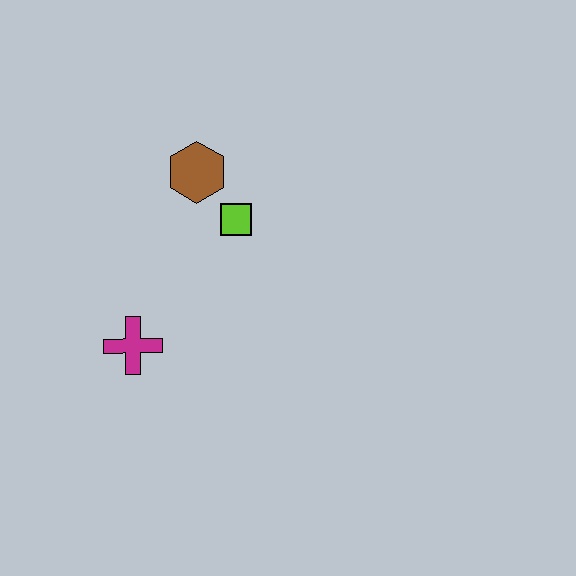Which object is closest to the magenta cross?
The lime square is closest to the magenta cross.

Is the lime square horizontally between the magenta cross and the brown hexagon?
No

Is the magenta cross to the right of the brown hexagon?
No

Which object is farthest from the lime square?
The magenta cross is farthest from the lime square.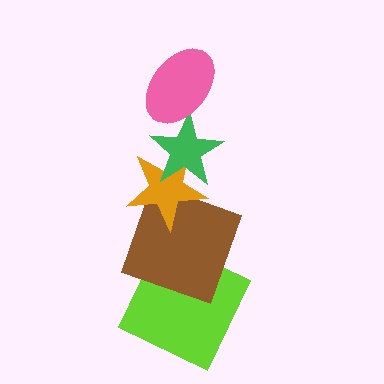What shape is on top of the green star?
The pink ellipse is on top of the green star.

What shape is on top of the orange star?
The green star is on top of the orange star.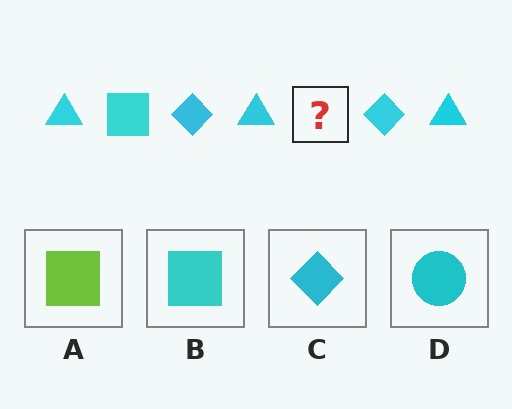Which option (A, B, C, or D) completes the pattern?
B.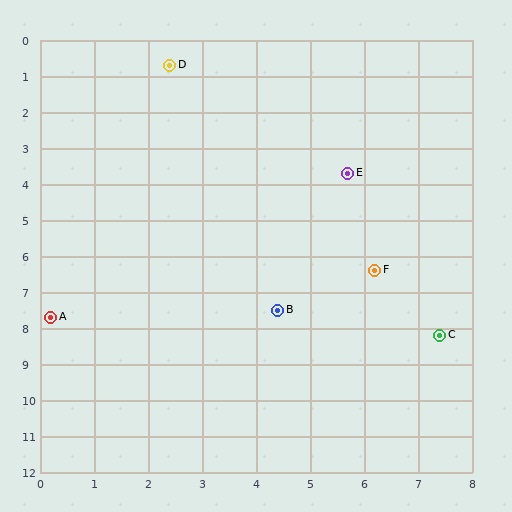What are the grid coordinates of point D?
Point D is at approximately (2.4, 0.7).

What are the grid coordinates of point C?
Point C is at approximately (7.4, 8.2).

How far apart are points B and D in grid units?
Points B and D are about 7.1 grid units apart.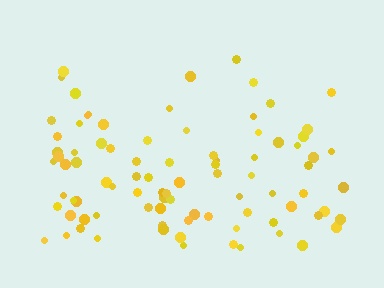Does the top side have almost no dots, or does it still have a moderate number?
Still a moderate number, just noticeably fewer than the bottom.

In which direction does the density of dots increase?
From top to bottom, with the bottom side densest.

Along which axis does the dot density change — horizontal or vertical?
Vertical.